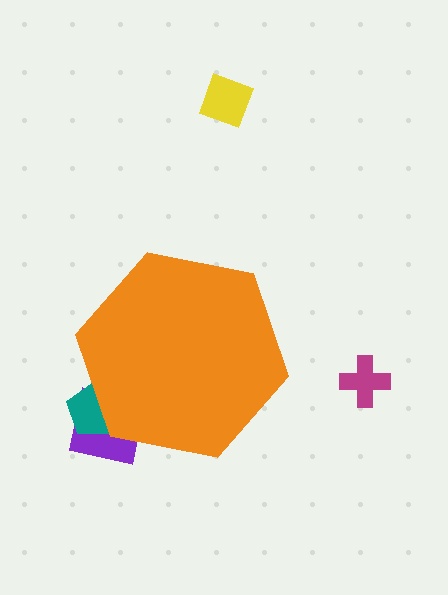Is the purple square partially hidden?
Yes, the purple square is partially hidden behind the orange hexagon.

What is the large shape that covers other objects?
An orange hexagon.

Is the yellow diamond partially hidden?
No, the yellow diamond is fully visible.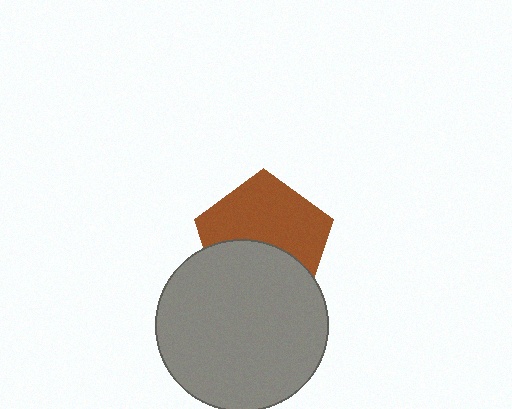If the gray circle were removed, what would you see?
You would see the complete brown pentagon.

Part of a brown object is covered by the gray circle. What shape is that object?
It is a pentagon.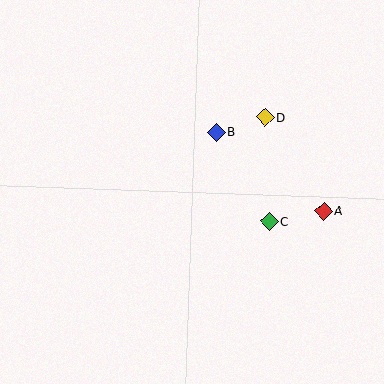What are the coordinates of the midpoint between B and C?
The midpoint between B and C is at (243, 177).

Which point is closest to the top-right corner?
Point D is closest to the top-right corner.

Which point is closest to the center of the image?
Point B at (216, 132) is closest to the center.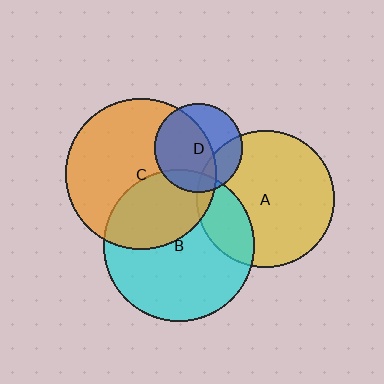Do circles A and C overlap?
Yes.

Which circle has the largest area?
Circle B (cyan).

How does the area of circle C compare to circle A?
Approximately 1.2 times.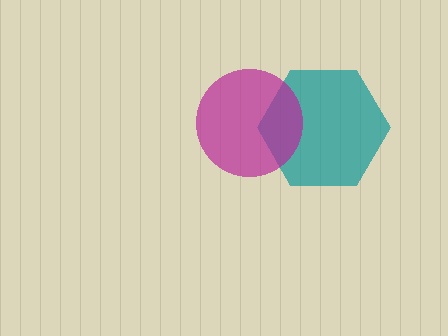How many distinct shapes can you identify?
There are 2 distinct shapes: a teal hexagon, a magenta circle.